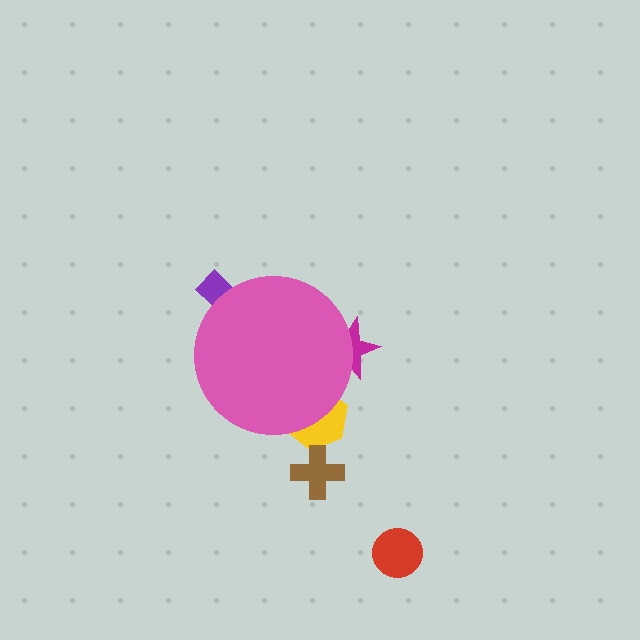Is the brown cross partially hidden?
No, the brown cross is fully visible.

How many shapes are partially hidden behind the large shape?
3 shapes are partially hidden.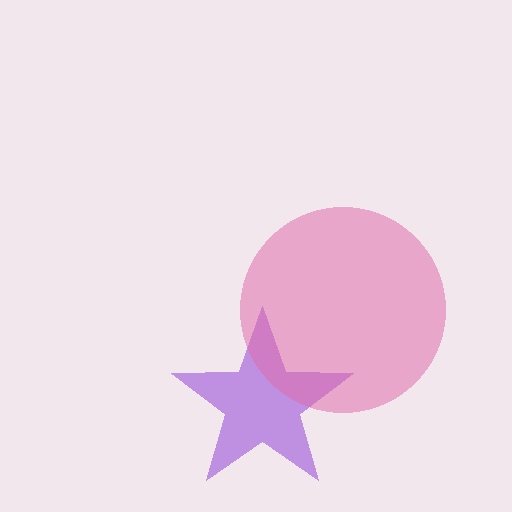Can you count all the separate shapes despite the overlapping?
Yes, there are 2 separate shapes.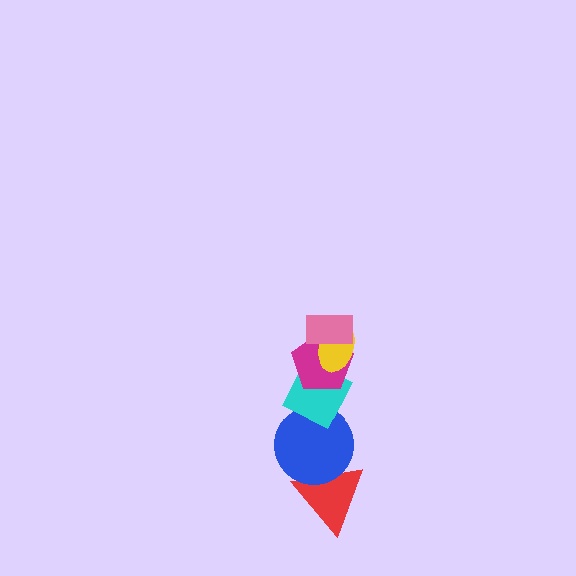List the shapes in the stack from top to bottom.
From top to bottom: the pink rectangle, the yellow ellipse, the magenta pentagon, the cyan diamond, the blue circle, the red triangle.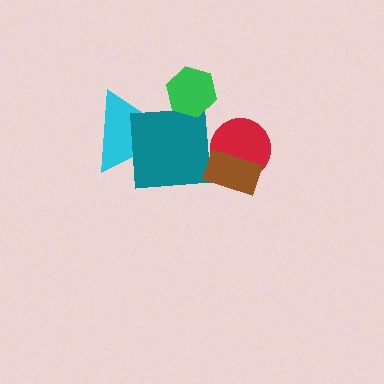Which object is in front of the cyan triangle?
The teal square is in front of the cyan triangle.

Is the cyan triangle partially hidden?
Yes, it is partially covered by another shape.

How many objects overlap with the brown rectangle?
1 object overlaps with the brown rectangle.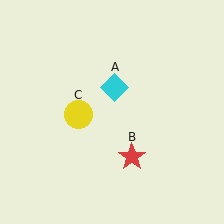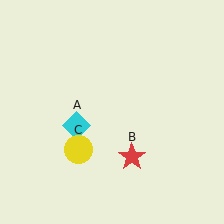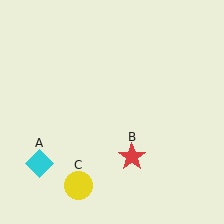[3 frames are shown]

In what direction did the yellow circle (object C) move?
The yellow circle (object C) moved down.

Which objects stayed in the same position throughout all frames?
Red star (object B) remained stationary.